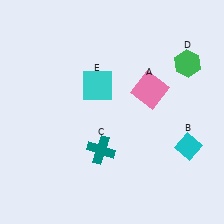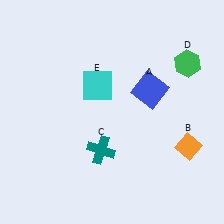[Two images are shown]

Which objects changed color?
A changed from pink to blue. B changed from cyan to orange.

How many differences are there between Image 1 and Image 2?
There are 2 differences between the two images.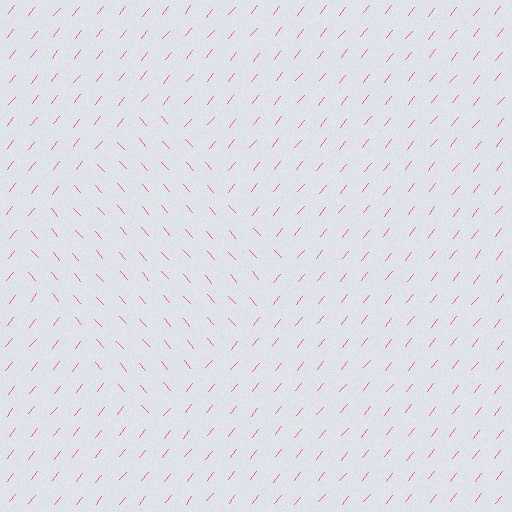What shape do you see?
I see a diamond.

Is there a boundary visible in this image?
Yes, there is a texture boundary formed by a change in line orientation.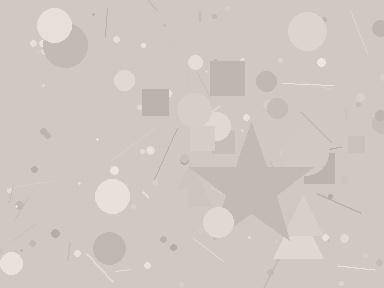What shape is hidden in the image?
A star is hidden in the image.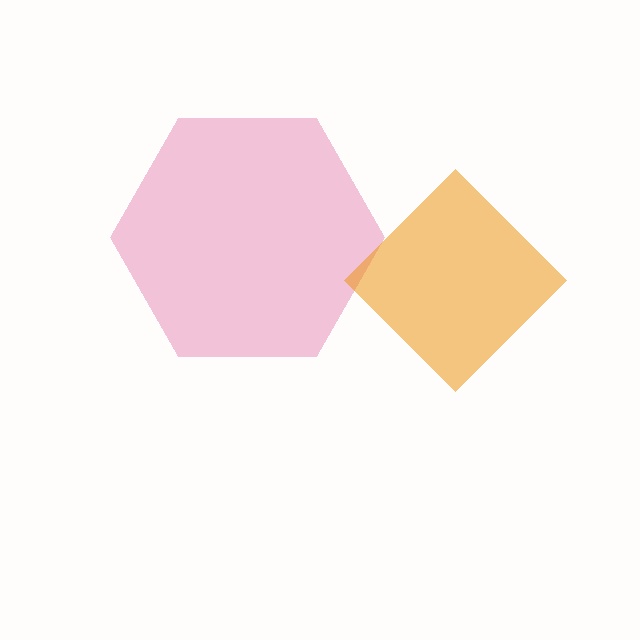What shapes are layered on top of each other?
The layered shapes are: a pink hexagon, an orange diamond.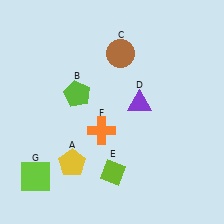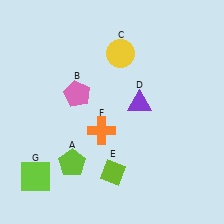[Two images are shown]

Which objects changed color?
A changed from yellow to lime. B changed from lime to pink. C changed from brown to yellow.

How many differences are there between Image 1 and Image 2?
There are 3 differences between the two images.